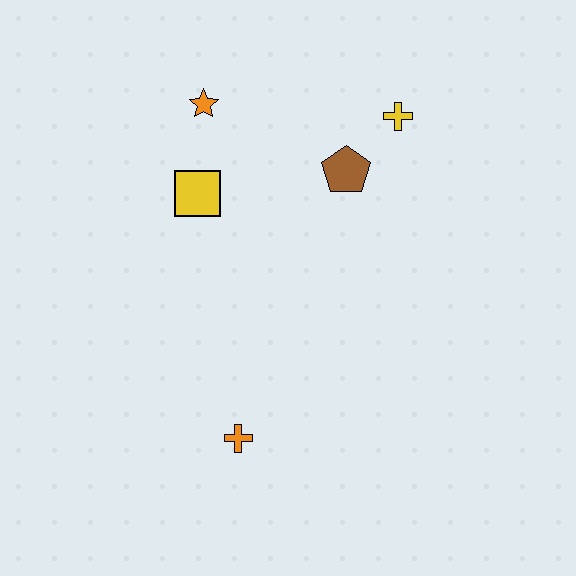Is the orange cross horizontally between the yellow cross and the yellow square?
Yes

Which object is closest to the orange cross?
The yellow square is closest to the orange cross.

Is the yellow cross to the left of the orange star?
No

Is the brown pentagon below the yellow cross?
Yes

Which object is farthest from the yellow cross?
The orange cross is farthest from the yellow cross.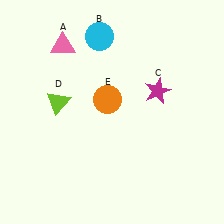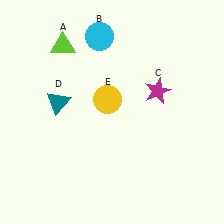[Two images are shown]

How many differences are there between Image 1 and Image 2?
There are 3 differences between the two images.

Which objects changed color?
A changed from pink to lime. D changed from lime to teal. E changed from orange to yellow.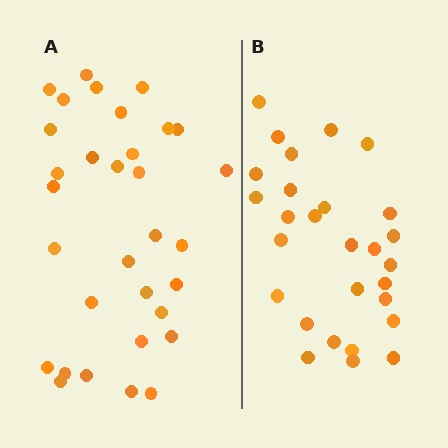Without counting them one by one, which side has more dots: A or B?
Region A (the left region) has more dots.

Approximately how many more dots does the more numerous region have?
Region A has about 4 more dots than region B.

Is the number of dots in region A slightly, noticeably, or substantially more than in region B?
Region A has only slightly more — the two regions are fairly close. The ratio is roughly 1.1 to 1.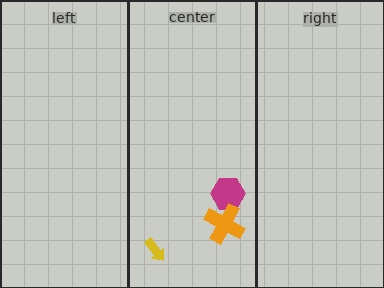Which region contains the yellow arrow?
The center region.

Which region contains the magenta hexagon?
The center region.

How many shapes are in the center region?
3.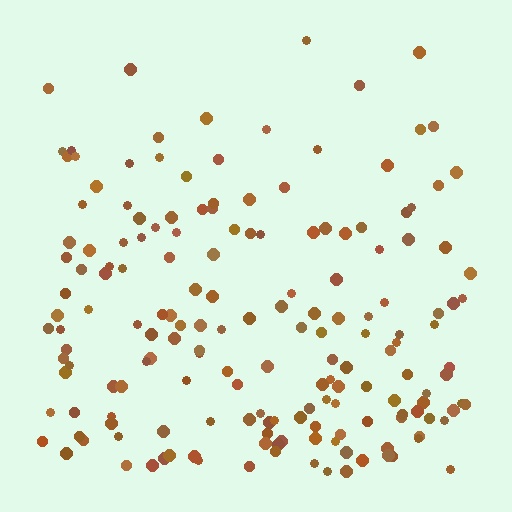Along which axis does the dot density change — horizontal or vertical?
Vertical.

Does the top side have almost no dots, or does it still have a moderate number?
Still a moderate number, just noticeably fewer than the bottom.